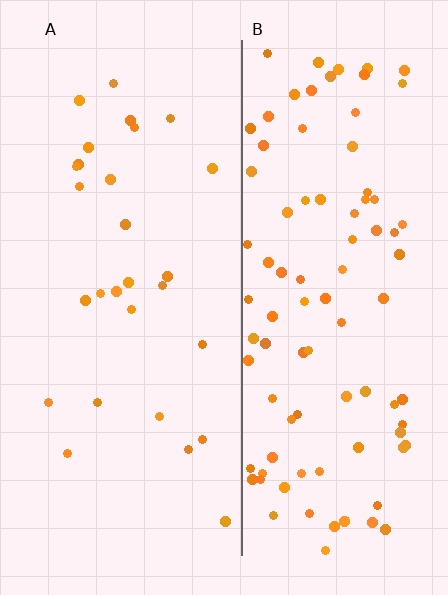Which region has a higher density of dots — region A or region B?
B (the right).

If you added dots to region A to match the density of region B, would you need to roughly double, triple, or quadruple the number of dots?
Approximately triple.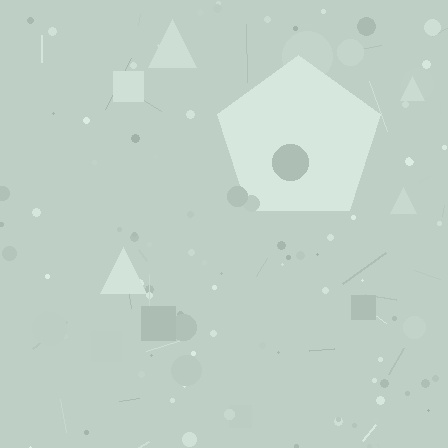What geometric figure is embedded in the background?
A pentagon is embedded in the background.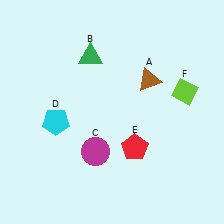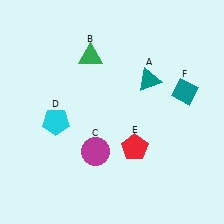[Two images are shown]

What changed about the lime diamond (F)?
In Image 1, F is lime. In Image 2, it changed to teal.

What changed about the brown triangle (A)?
In Image 1, A is brown. In Image 2, it changed to teal.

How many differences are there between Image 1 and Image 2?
There are 2 differences between the two images.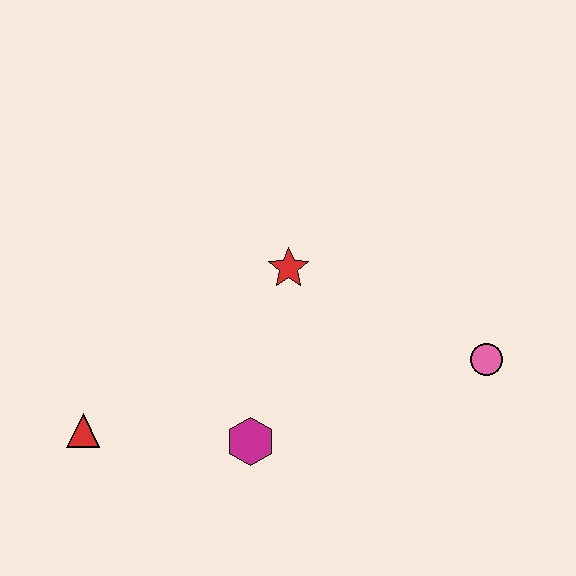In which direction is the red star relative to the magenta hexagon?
The red star is above the magenta hexagon.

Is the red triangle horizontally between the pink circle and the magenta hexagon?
No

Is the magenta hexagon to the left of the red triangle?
No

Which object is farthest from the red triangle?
The pink circle is farthest from the red triangle.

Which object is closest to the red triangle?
The magenta hexagon is closest to the red triangle.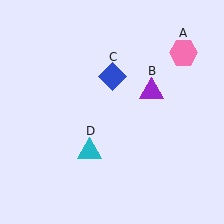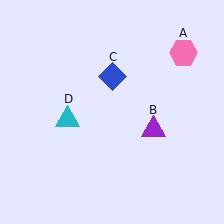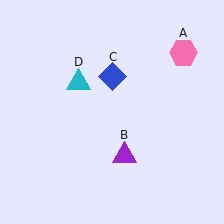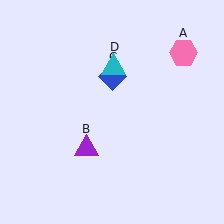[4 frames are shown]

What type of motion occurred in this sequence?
The purple triangle (object B), cyan triangle (object D) rotated clockwise around the center of the scene.